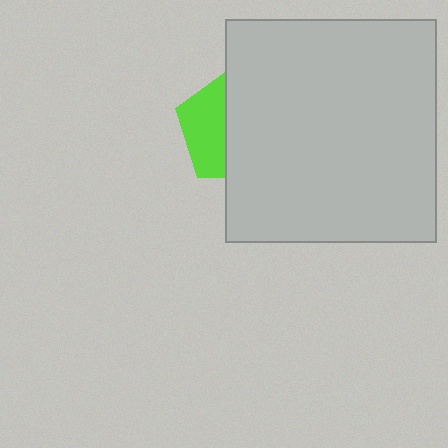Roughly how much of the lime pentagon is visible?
A small part of it is visible (roughly 40%).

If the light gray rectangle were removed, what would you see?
You would see the complete lime pentagon.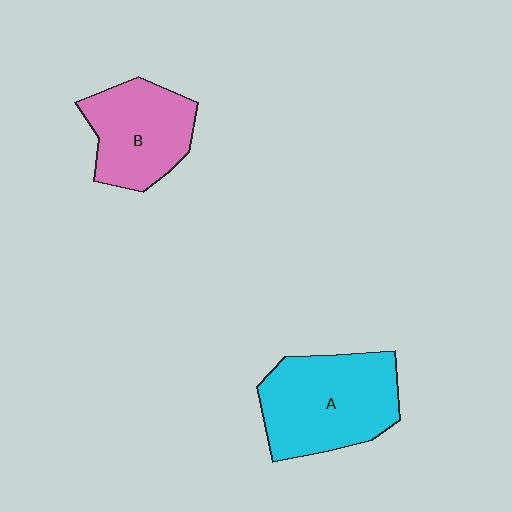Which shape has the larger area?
Shape A (cyan).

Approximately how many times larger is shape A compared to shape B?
Approximately 1.3 times.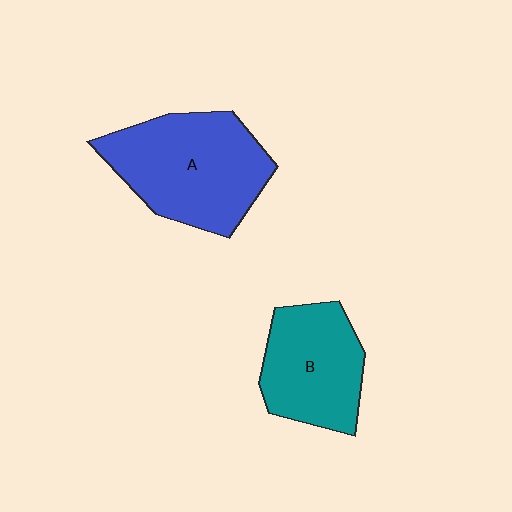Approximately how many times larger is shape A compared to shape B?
Approximately 1.3 times.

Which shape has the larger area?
Shape A (blue).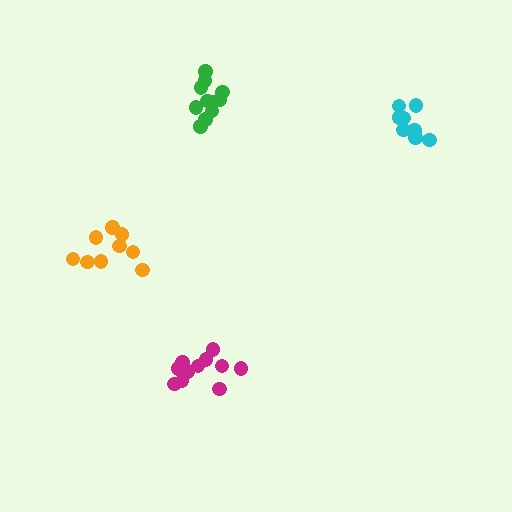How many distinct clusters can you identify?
There are 4 distinct clusters.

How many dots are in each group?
Group 1: 11 dots, Group 2: 11 dots, Group 3: 9 dots, Group 4: 9 dots (40 total).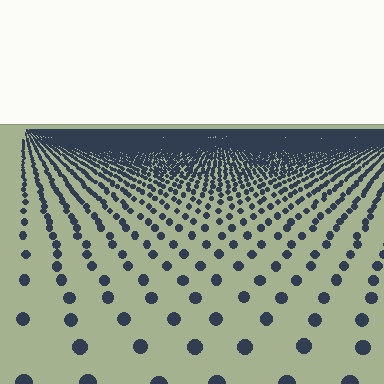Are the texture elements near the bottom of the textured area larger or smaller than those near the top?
Larger. Near the bottom, elements are closer to the viewer and appear at a bigger on-screen size.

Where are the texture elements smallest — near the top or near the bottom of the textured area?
Near the top.